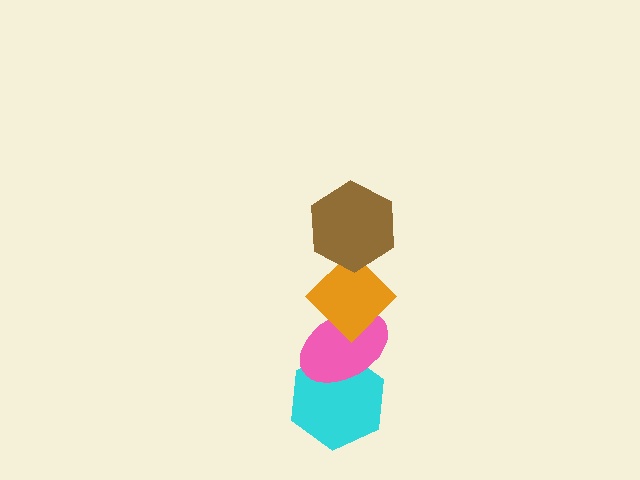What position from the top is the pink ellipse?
The pink ellipse is 3rd from the top.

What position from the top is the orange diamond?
The orange diamond is 2nd from the top.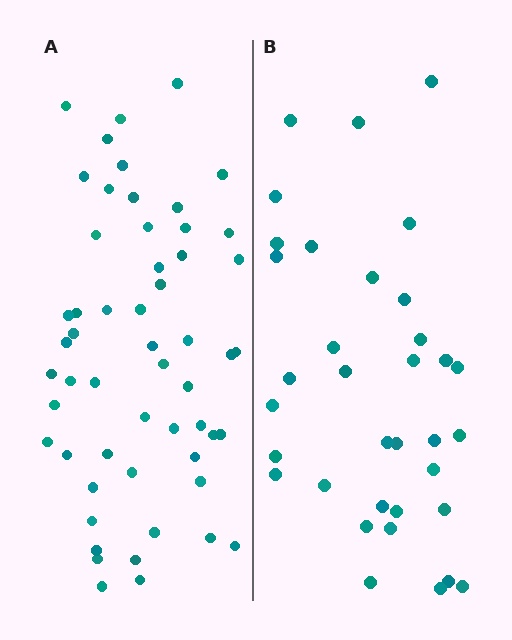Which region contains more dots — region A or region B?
Region A (the left region) has more dots.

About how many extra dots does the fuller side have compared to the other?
Region A has approximately 20 more dots than region B.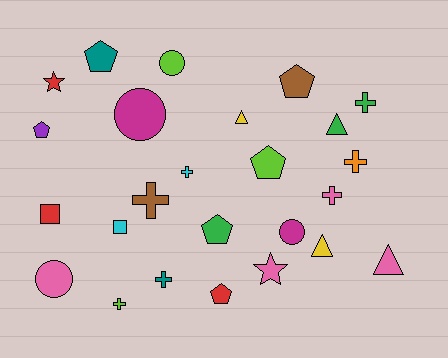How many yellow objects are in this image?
There are 2 yellow objects.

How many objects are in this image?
There are 25 objects.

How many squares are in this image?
There are 2 squares.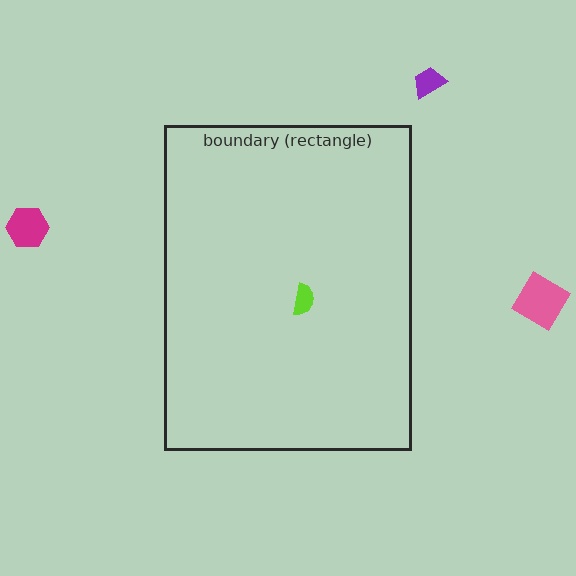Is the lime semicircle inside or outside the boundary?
Inside.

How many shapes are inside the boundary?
1 inside, 3 outside.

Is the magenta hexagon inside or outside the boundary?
Outside.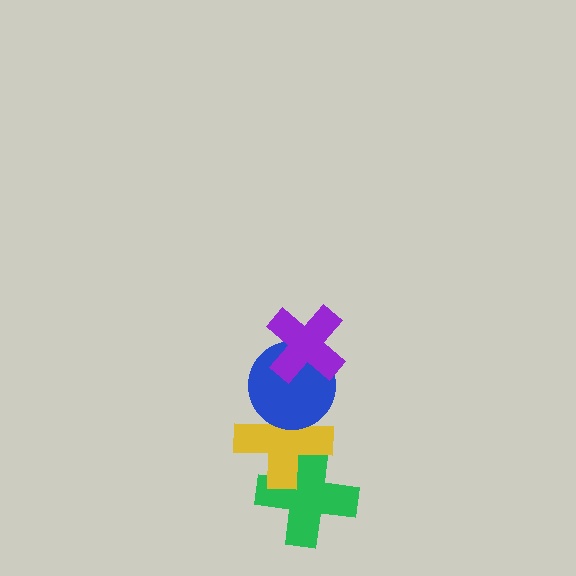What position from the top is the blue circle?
The blue circle is 2nd from the top.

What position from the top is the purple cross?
The purple cross is 1st from the top.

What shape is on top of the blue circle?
The purple cross is on top of the blue circle.